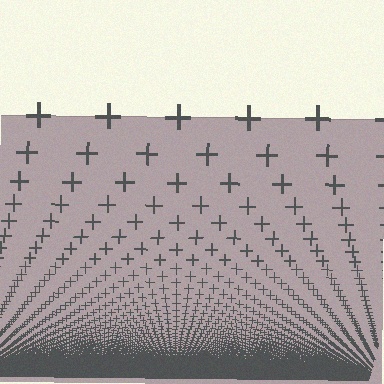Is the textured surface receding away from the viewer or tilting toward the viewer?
The surface appears to tilt toward the viewer. Texture elements get larger and sparser toward the top.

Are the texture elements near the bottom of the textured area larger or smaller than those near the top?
Smaller. The gradient is inverted — elements near the bottom are smaller and denser.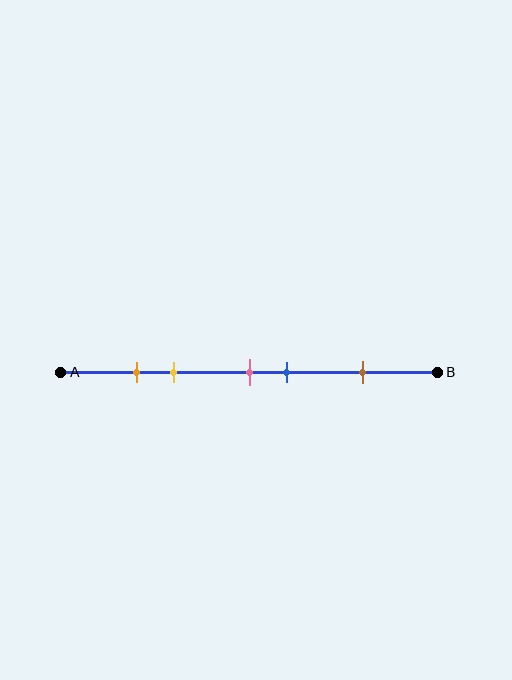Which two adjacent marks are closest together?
The orange and yellow marks are the closest adjacent pair.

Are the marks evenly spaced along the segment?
No, the marks are not evenly spaced.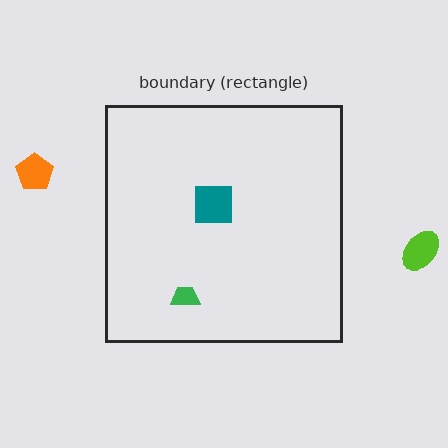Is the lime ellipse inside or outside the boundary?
Outside.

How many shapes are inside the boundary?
2 inside, 2 outside.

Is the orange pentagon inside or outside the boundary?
Outside.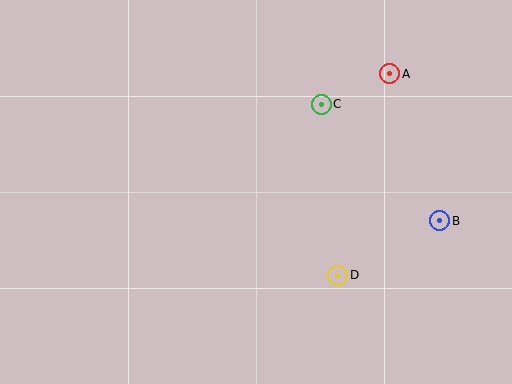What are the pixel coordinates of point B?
Point B is at (440, 221).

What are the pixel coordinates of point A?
Point A is at (390, 74).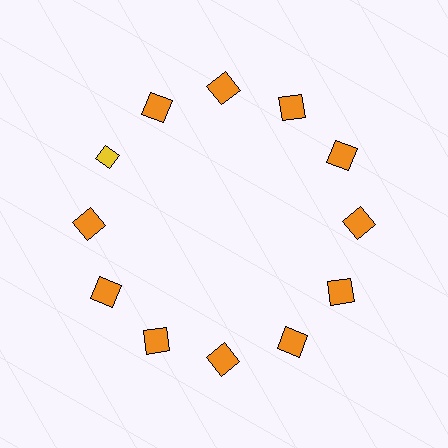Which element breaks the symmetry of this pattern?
The yellow diamond at roughly the 10 o'clock position breaks the symmetry. All other shapes are orange squares.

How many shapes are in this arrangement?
There are 12 shapes arranged in a ring pattern.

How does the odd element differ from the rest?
It differs in both color (yellow instead of orange) and shape (diamond instead of square).